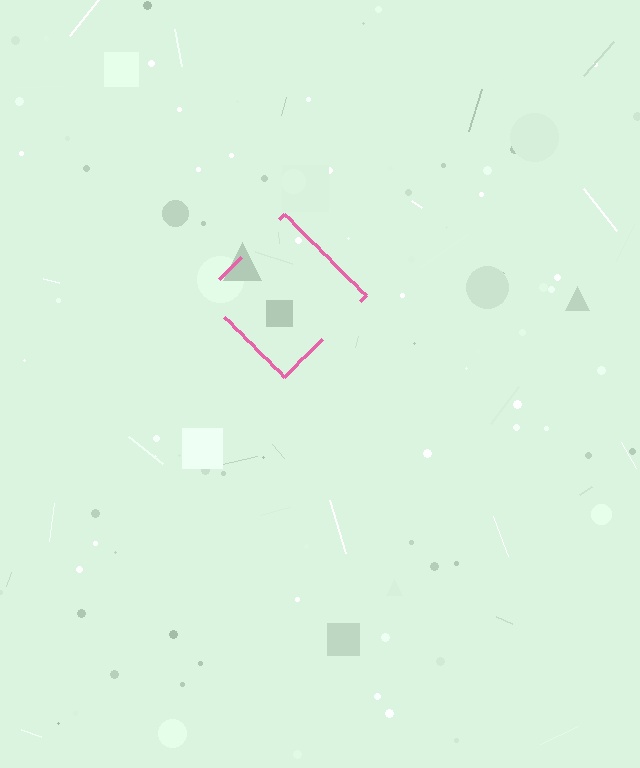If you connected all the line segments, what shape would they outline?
They would outline a diamond.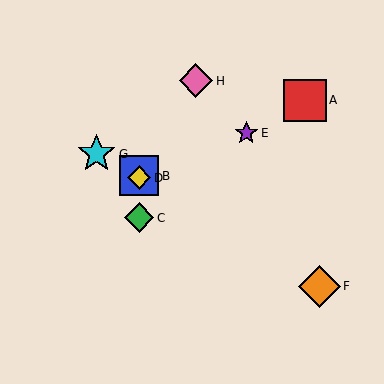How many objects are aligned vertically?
3 objects (B, C, D) are aligned vertically.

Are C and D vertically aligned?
Yes, both are at x≈139.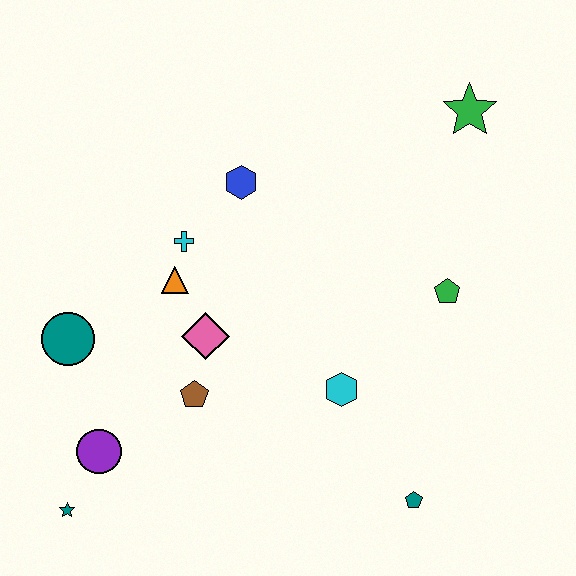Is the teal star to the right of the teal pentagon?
No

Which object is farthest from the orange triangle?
The green star is farthest from the orange triangle.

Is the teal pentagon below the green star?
Yes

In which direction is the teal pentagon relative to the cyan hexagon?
The teal pentagon is below the cyan hexagon.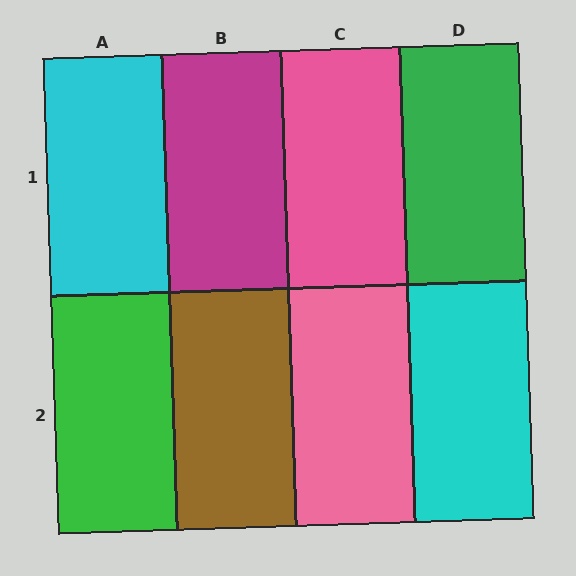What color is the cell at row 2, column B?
Brown.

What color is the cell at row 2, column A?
Green.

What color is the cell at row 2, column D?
Cyan.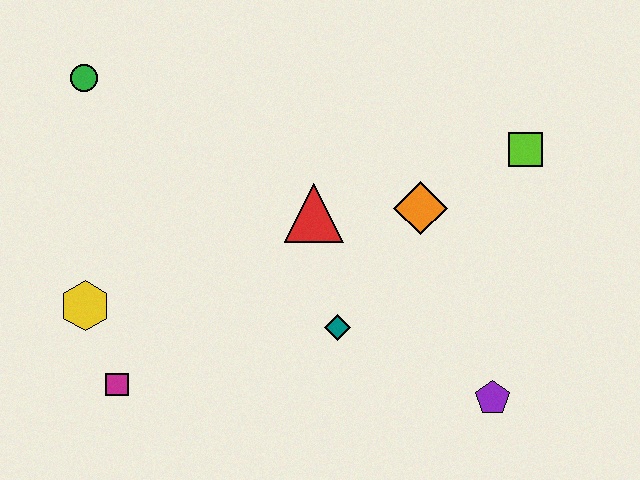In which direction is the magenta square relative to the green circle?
The magenta square is below the green circle.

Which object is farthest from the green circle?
The purple pentagon is farthest from the green circle.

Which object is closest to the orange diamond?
The red triangle is closest to the orange diamond.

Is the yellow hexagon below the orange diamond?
Yes